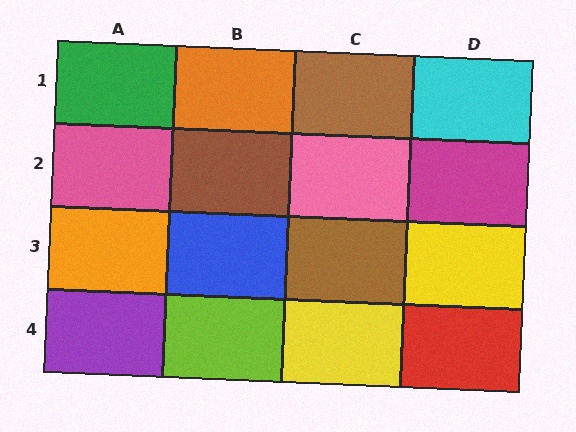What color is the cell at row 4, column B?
Lime.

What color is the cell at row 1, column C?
Brown.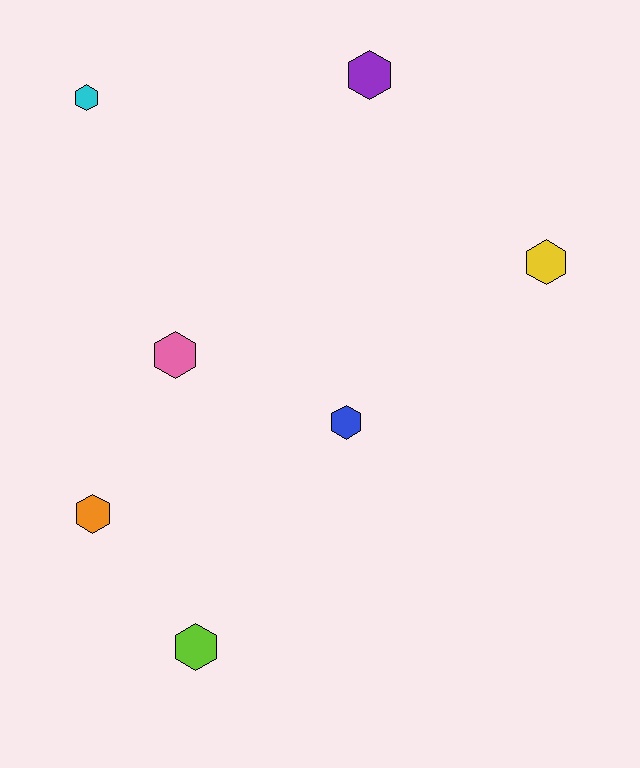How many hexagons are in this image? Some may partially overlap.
There are 7 hexagons.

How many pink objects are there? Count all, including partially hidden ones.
There is 1 pink object.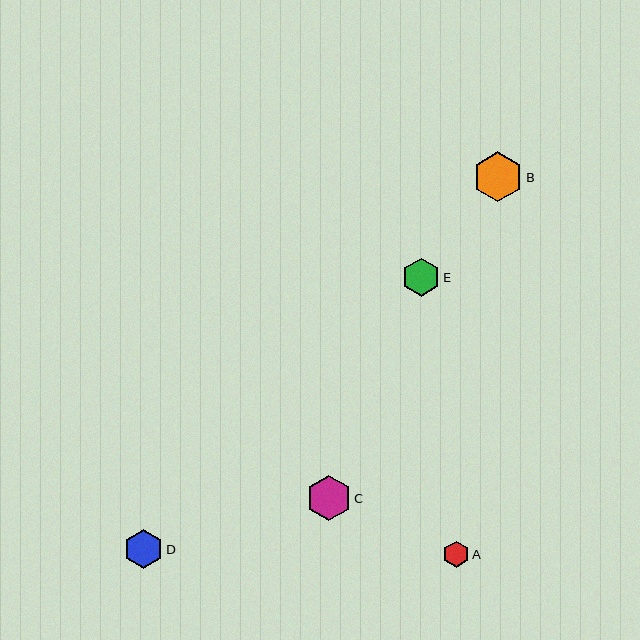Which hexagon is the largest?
Hexagon B is the largest with a size of approximately 50 pixels.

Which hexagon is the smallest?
Hexagon A is the smallest with a size of approximately 26 pixels.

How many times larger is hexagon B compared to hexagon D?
Hexagon B is approximately 1.3 times the size of hexagon D.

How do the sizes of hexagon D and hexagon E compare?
Hexagon D and hexagon E are approximately the same size.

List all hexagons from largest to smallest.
From largest to smallest: B, C, D, E, A.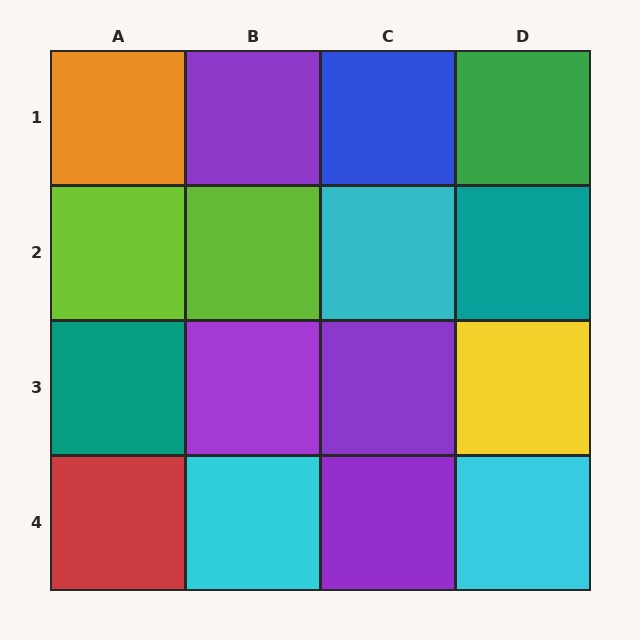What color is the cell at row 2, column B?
Lime.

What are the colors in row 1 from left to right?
Orange, purple, blue, green.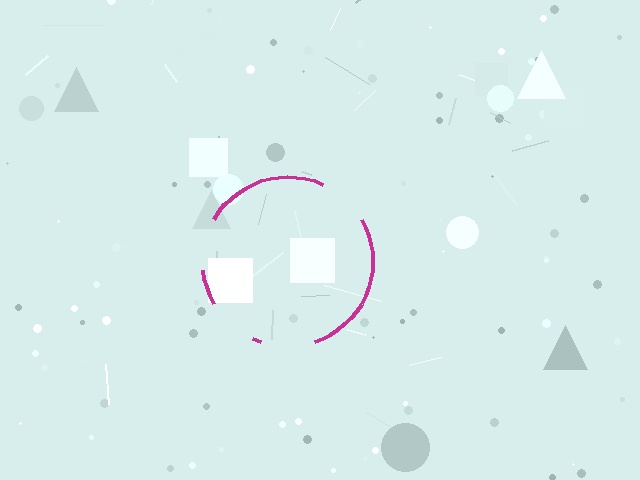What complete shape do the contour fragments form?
The contour fragments form a circle.